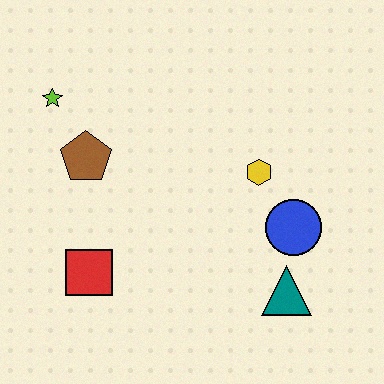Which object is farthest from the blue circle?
The lime star is farthest from the blue circle.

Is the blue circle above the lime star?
No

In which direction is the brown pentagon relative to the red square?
The brown pentagon is above the red square.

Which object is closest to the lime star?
The brown pentagon is closest to the lime star.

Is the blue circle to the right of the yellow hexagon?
Yes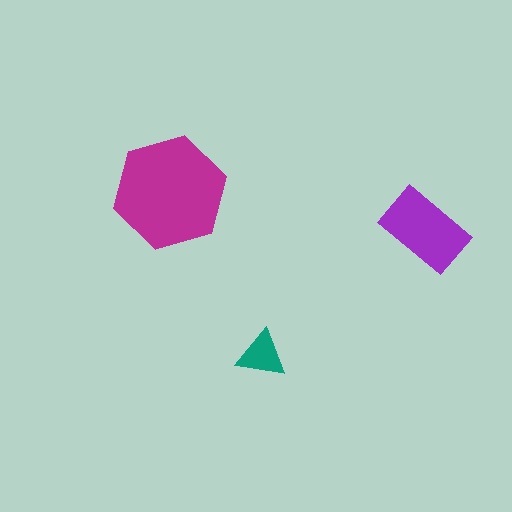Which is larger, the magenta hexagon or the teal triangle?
The magenta hexagon.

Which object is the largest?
The magenta hexagon.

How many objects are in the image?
There are 3 objects in the image.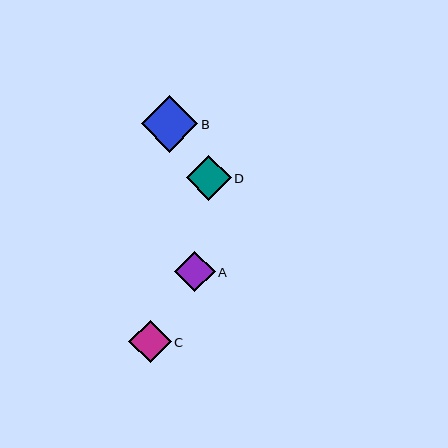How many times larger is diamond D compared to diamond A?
Diamond D is approximately 1.1 times the size of diamond A.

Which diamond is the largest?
Diamond B is the largest with a size of approximately 56 pixels.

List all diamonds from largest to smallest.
From largest to smallest: B, D, C, A.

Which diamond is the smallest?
Diamond A is the smallest with a size of approximately 40 pixels.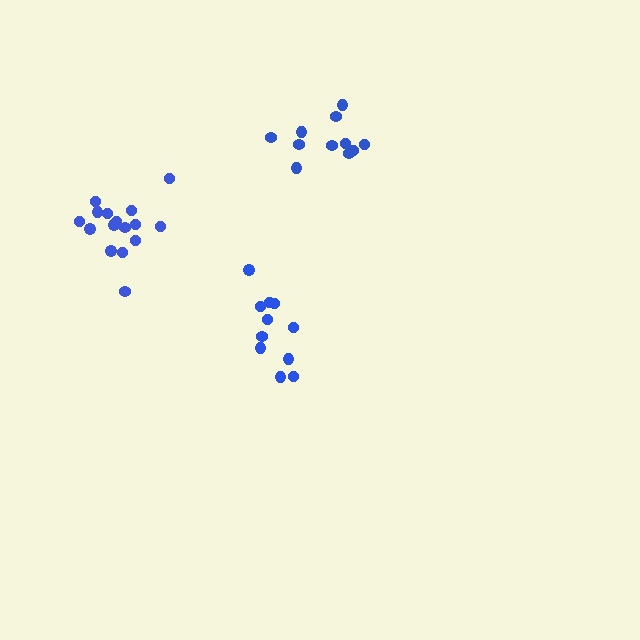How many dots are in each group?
Group 1: 11 dots, Group 2: 11 dots, Group 3: 16 dots (38 total).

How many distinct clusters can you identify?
There are 3 distinct clusters.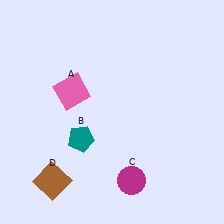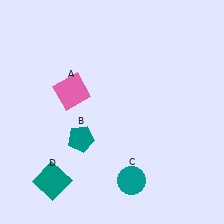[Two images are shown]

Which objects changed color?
C changed from magenta to teal. D changed from brown to teal.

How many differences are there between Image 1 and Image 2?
There are 2 differences between the two images.